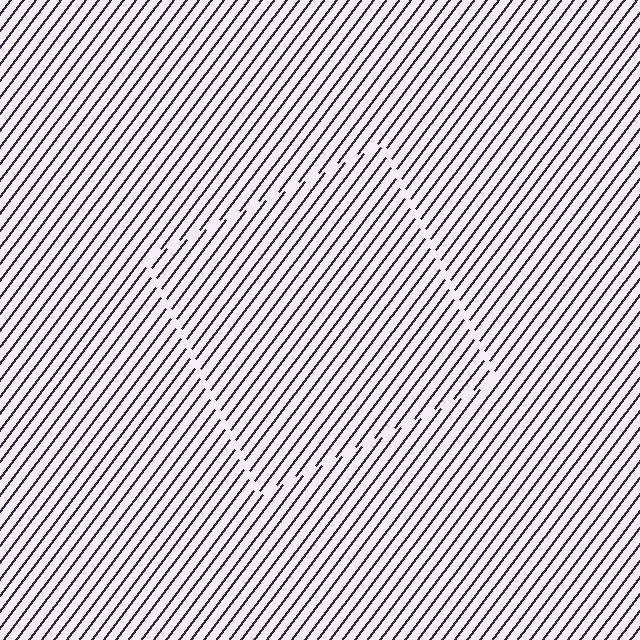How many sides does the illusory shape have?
4 sides — the line-ends trace a square.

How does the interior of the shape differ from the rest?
The interior of the shape contains the same grating, shifted by half a period — the contour is defined by the phase discontinuity where line-ends from the inner and outer gratings abut.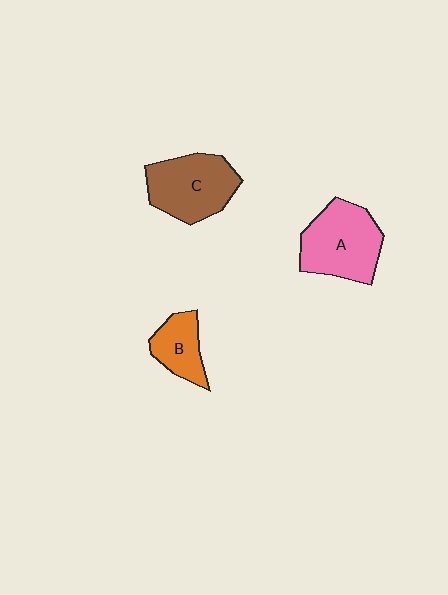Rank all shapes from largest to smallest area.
From largest to smallest: A (pink), C (brown), B (orange).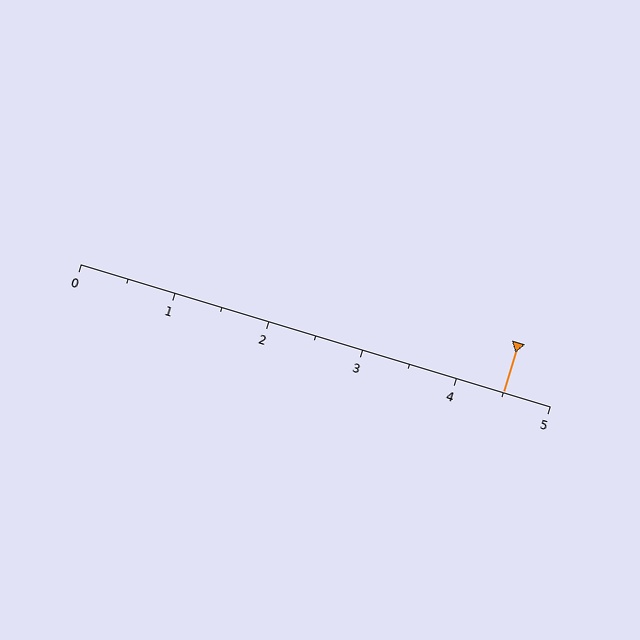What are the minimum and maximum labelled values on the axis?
The axis runs from 0 to 5.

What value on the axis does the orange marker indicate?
The marker indicates approximately 4.5.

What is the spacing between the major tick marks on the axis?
The major ticks are spaced 1 apart.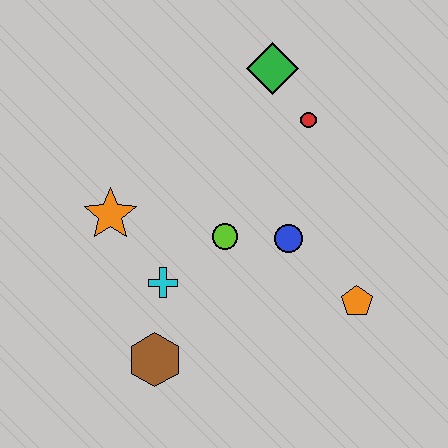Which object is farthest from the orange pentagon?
The orange star is farthest from the orange pentagon.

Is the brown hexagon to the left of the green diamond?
Yes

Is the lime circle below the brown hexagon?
No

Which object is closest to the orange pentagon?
The blue circle is closest to the orange pentagon.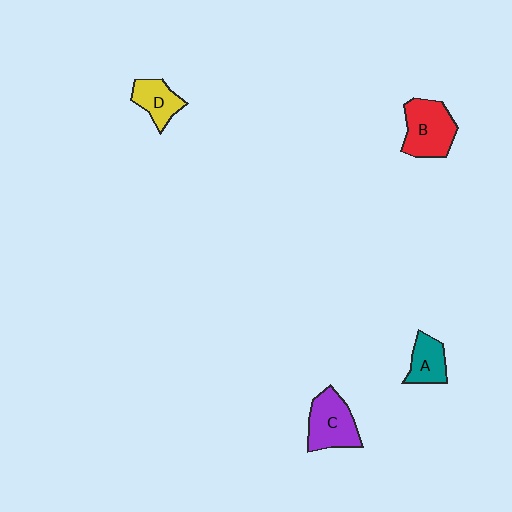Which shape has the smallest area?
Shape A (teal).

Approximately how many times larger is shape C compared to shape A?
Approximately 1.5 times.